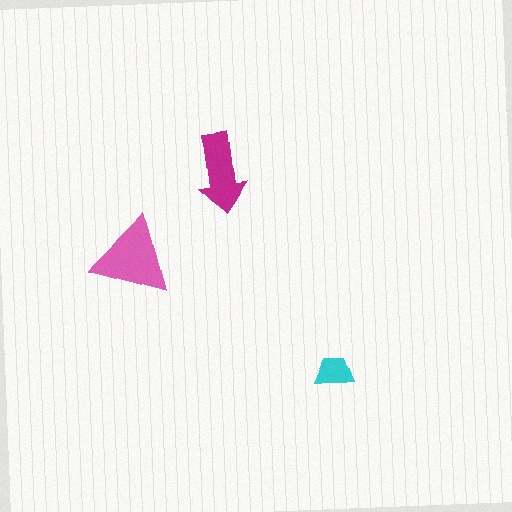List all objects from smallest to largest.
The cyan trapezoid, the magenta arrow, the pink triangle.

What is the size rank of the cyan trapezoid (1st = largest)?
3rd.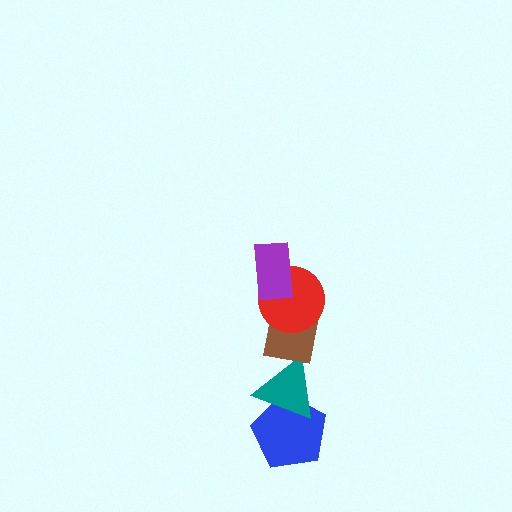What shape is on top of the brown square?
The red circle is on top of the brown square.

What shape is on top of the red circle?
The purple rectangle is on top of the red circle.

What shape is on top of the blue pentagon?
The teal triangle is on top of the blue pentagon.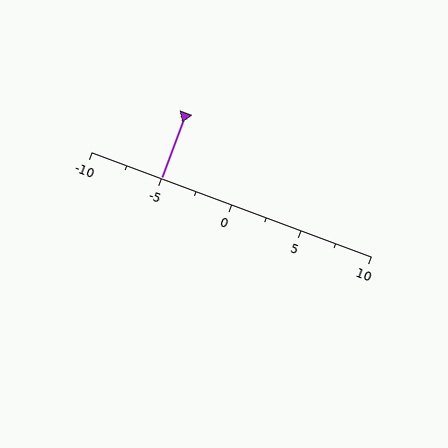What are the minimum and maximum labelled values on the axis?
The axis runs from -10 to 10.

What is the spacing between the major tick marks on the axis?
The major ticks are spaced 5 apart.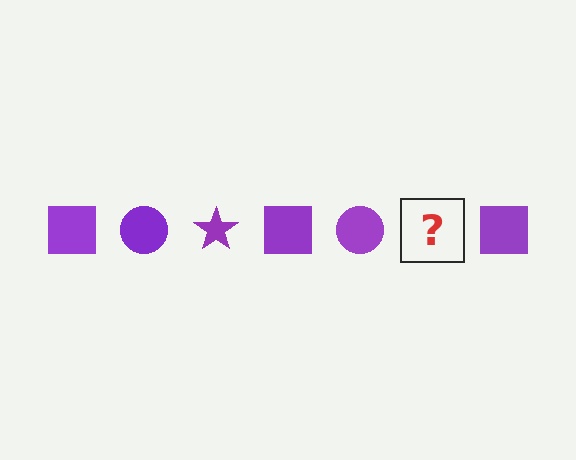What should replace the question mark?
The question mark should be replaced with a purple star.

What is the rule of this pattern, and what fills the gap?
The rule is that the pattern cycles through square, circle, star shapes in purple. The gap should be filled with a purple star.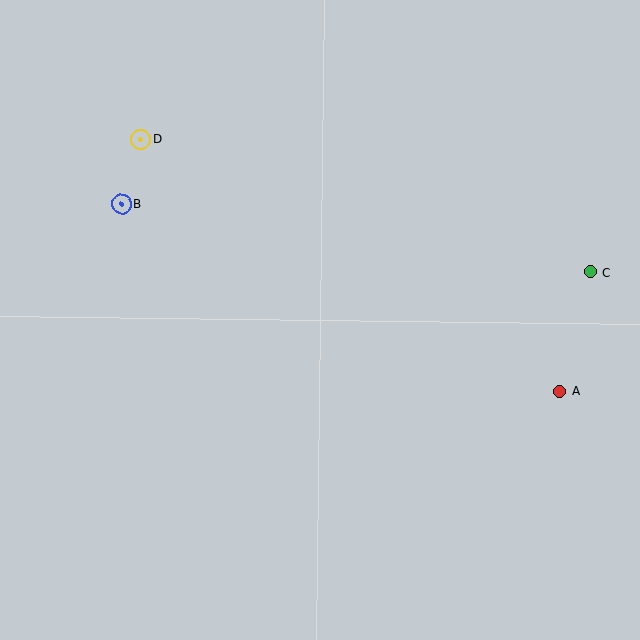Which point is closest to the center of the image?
Point B at (122, 204) is closest to the center.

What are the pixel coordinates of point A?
Point A is at (560, 391).